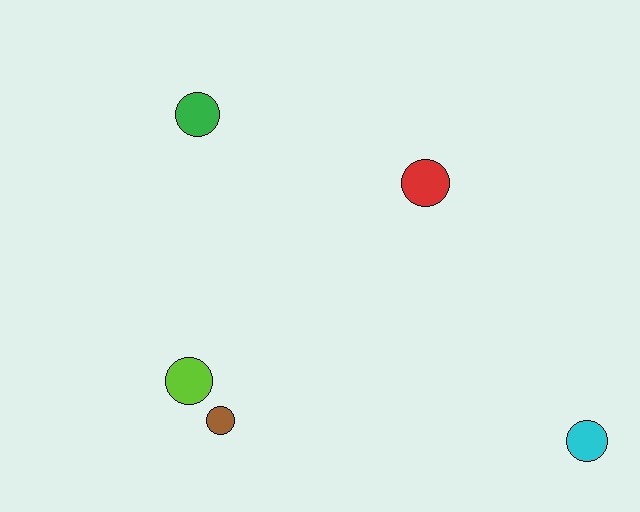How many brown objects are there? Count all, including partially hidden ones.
There is 1 brown object.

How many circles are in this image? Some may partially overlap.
There are 5 circles.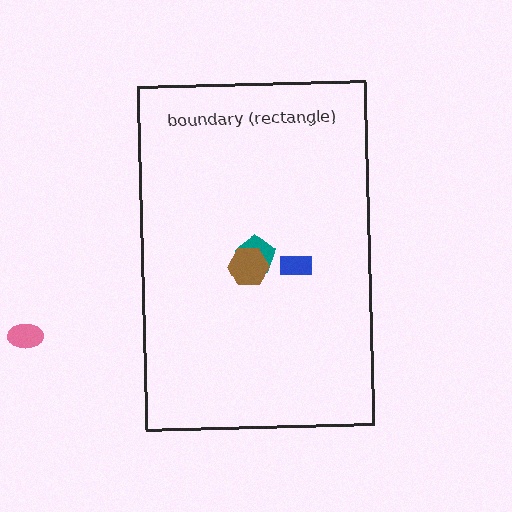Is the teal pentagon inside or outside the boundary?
Inside.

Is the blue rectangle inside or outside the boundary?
Inside.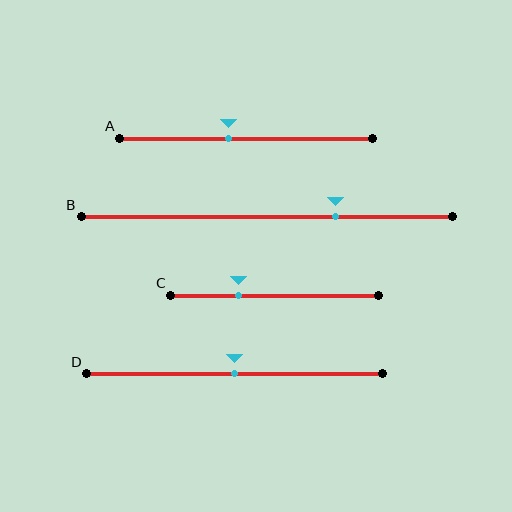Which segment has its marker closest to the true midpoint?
Segment D has its marker closest to the true midpoint.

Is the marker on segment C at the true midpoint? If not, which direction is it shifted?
No, the marker on segment C is shifted to the left by about 17% of the segment length.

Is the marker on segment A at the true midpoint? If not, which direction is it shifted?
No, the marker on segment A is shifted to the left by about 7% of the segment length.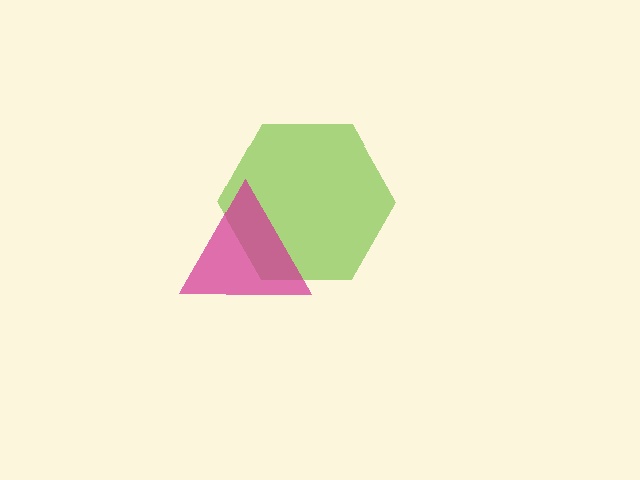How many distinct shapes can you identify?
There are 2 distinct shapes: a lime hexagon, a magenta triangle.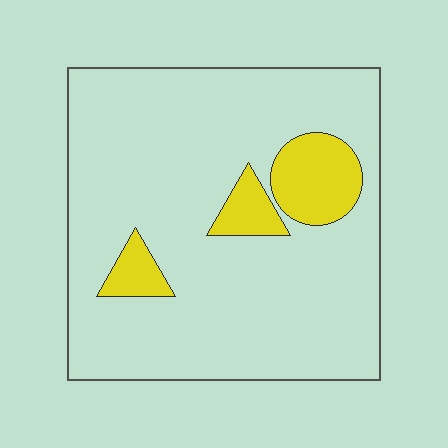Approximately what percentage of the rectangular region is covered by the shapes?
Approximately 15%.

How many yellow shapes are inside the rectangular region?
3.